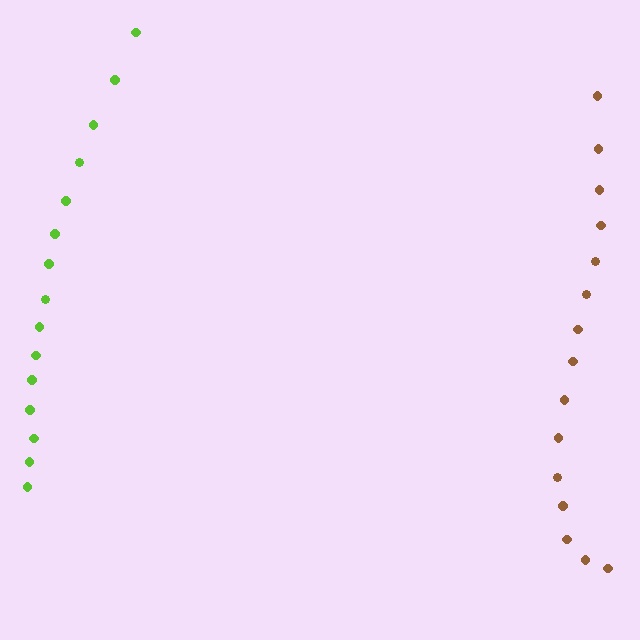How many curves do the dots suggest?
There are 2 distinct paths.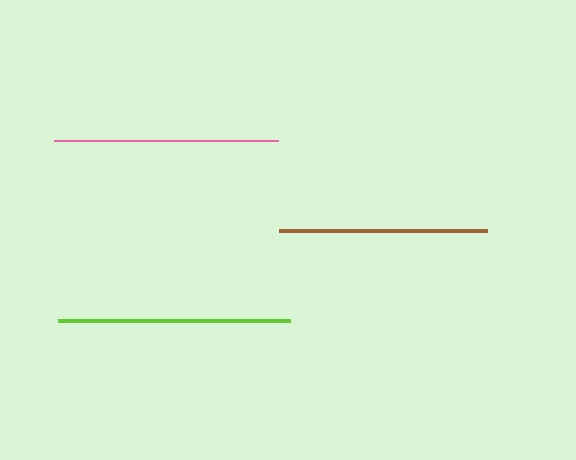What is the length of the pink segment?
The pink segment is approximately 224 pixels long.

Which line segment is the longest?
The lime line is the longest at approximately 232 pixels.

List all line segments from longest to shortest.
From longest to shortest: lime, pink, brown.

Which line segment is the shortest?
The brown line is the shortest at approximately 208 pixels.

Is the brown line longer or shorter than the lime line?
The lime line is longer than the brown line.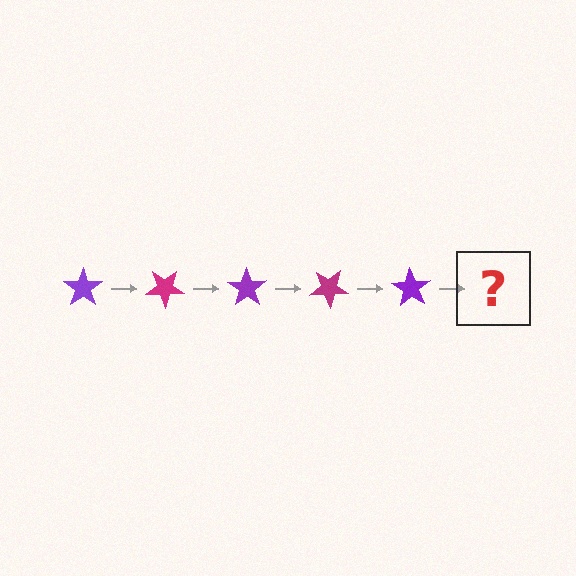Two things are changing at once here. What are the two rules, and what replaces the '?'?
The two rules are that it rotates 35 degrees each step and the color cycles through purple and magenta. The '?' should be a magenta star, rotated 175 degrees from the start.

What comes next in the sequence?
The next element should be a magenta star, rotated 175 degrees from the start.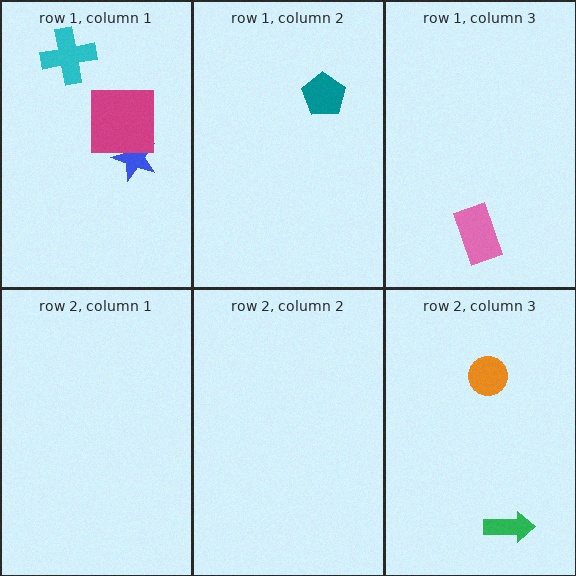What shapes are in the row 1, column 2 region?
The teal pentagon.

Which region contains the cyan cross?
The row 1, column 1 region.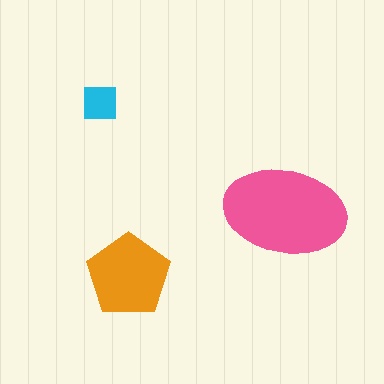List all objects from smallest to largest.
The cyan square, the orange pentagon, the pink ellipse.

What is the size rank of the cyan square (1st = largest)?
3rd.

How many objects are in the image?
There are 3 objects in the image.